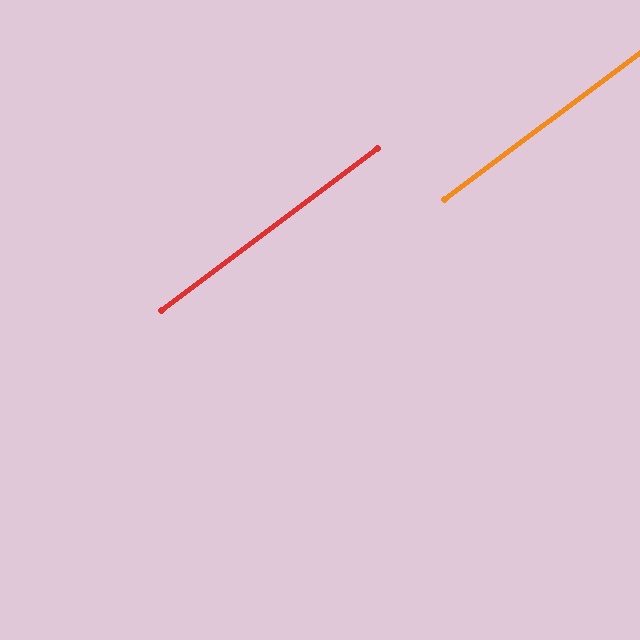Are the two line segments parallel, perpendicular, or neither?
Parallel — their directions differ by only 0.0°.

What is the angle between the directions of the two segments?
Approximately 0 degrees.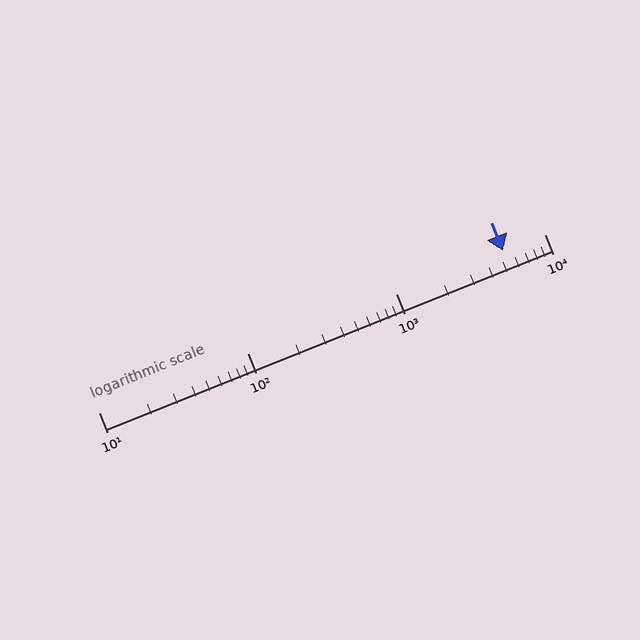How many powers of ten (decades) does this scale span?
The scale spans 3 decades, from 10 to 10000.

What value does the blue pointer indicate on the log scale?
The pointer indicates approximately 5300.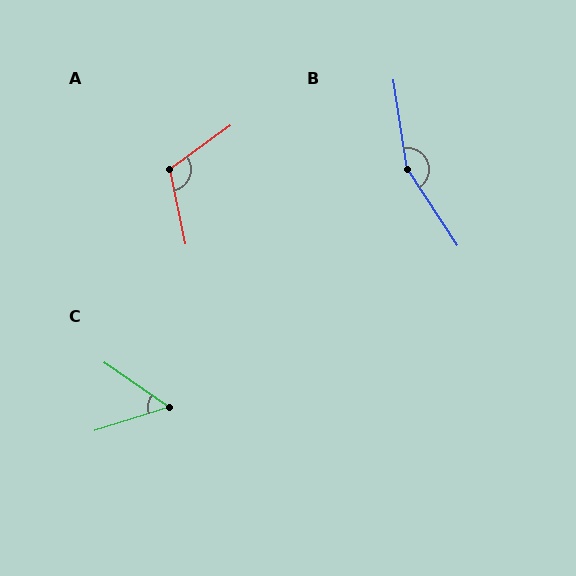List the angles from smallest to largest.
C (52°), A (114°), B (155°).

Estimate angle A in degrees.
Approximately 114 degrees.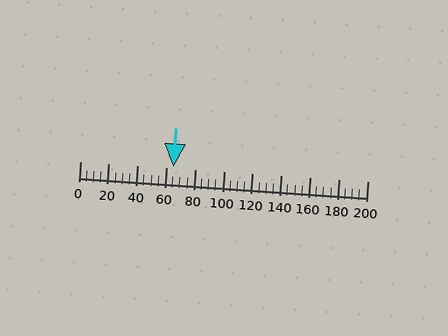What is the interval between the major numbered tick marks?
The major tick marks are spaced 20 units apart.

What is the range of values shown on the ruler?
The ruler shows values from 0 to 200.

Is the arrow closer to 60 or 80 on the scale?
The arrow is closer to 60.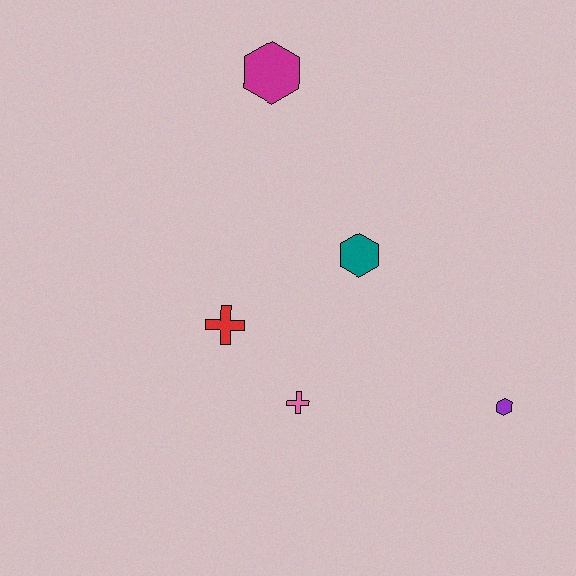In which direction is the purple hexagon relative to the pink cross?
The purple hexagon is to the right of the pink cross.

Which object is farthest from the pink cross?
The magenta hexagon is farthest from the pink cross.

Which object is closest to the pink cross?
The red cross is closest to the pink cross.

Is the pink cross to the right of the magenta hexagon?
Yes